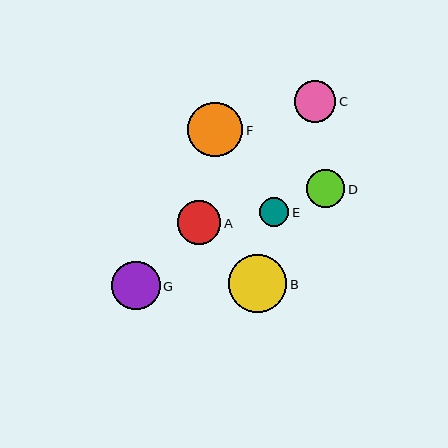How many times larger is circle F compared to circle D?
Circle F is approximately 1.4 times the size of circle D.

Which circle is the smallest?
Circle E is the smallest with a size of approximately 29 pixels.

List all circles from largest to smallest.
From largest to smallest: B, F, G, A, C, D, E.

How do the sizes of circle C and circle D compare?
Circle C and circle D are approximately the same size.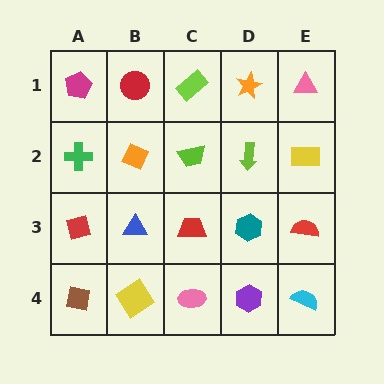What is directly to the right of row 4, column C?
A purple hexagon.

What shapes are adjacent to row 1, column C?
A lime trapezoid (row 2, column C), a red circle (row 1, column B), an orange star (row 1, column D).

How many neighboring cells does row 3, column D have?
4.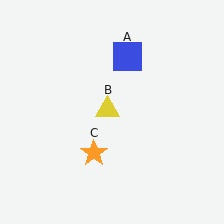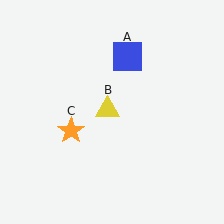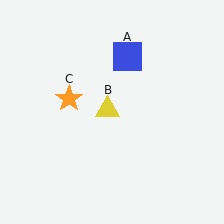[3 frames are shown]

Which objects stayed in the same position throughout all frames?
Blue square (object A) and yellow triangle (object B) remained stationary.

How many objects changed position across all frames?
1 object changed position: orange star (object C).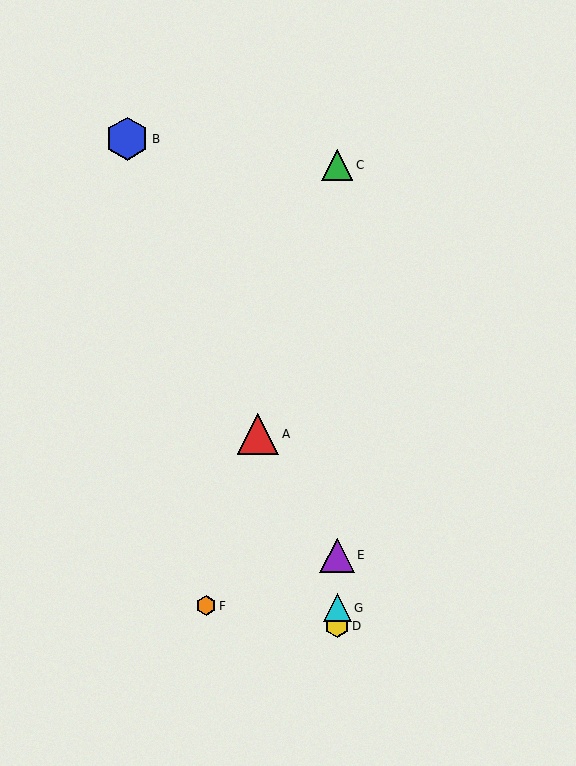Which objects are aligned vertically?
Objects C, D, E, G are aligned vertically.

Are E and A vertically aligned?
No, E is at x≈337 and A is at x≈258.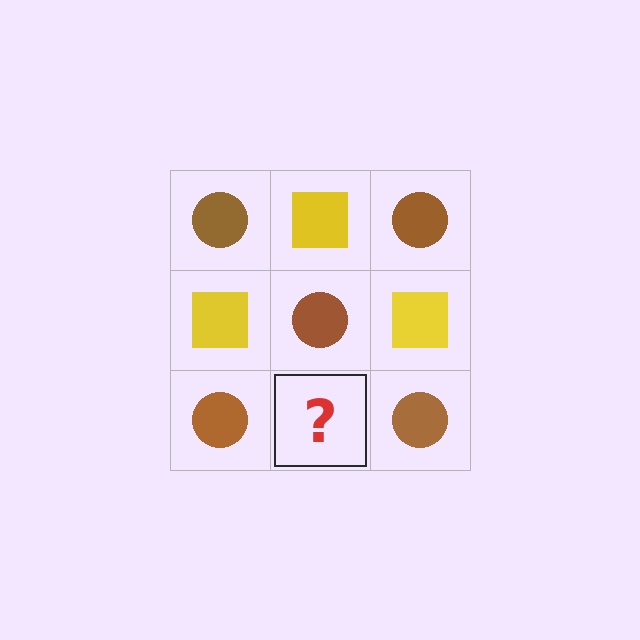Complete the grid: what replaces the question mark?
The question mark should be replaced with a yellow square.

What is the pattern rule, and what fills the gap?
The rule is that it alternates brown circle and yellow square in a checkerboard pattern. The gap should be filled with a yellow square.